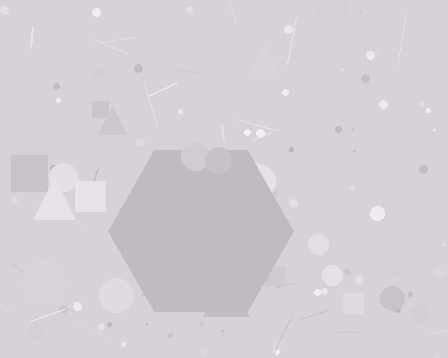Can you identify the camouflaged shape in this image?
The camouflaged shape is a hexagon.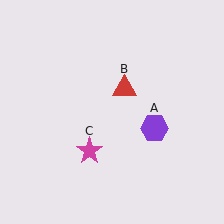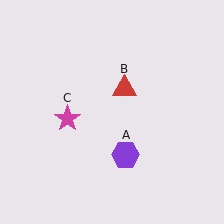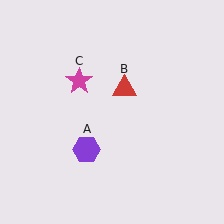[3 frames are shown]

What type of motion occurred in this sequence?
The purple hexagon (object A), magenta star (object C) rotated clockwise around the center of the scene.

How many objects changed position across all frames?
2 objects changed position: purple hexagon (object A), magenta star (object C).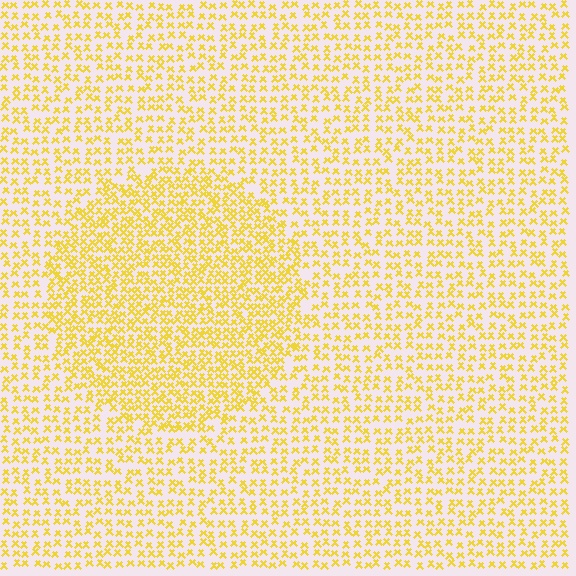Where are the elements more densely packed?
The elements are more densely packed inside the circle boundary.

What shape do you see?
I see a circle.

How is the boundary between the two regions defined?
The boundary is defined by a change in element density (approximately 1.7x ratio). All elements are the same color, size, and shape.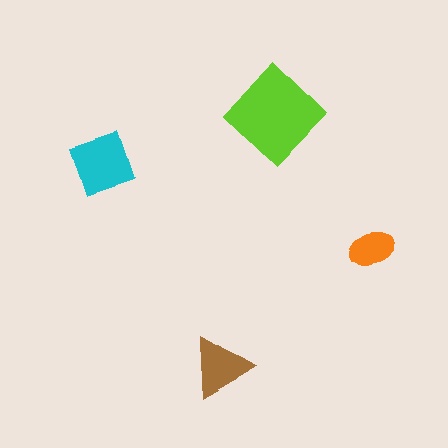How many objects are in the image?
There are 4 objects in the image.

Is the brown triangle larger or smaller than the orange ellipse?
Larger.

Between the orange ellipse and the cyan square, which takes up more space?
The cyan square.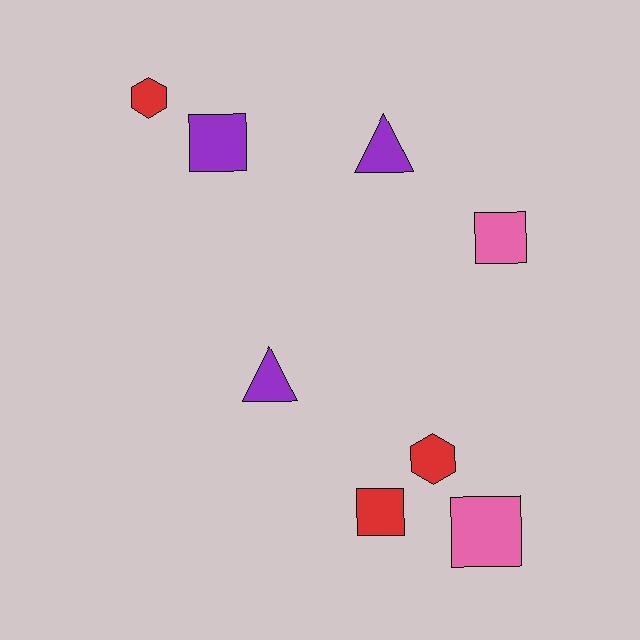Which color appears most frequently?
Purple, with 3 objects.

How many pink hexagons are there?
There are no pink hexagons.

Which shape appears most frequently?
Square, with 4 objects.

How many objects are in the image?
There are 8 objects.